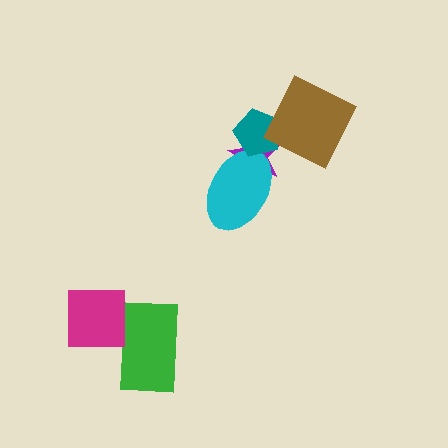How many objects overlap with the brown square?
1 object overlaps with the brown square.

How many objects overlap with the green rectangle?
1 object overlaps with the green rectangle.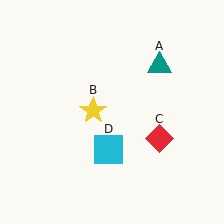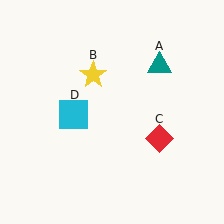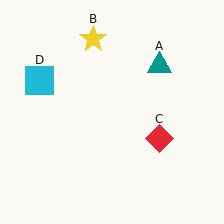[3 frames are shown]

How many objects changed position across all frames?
2 objects changed position: yellow star (object B), cyan square (object D).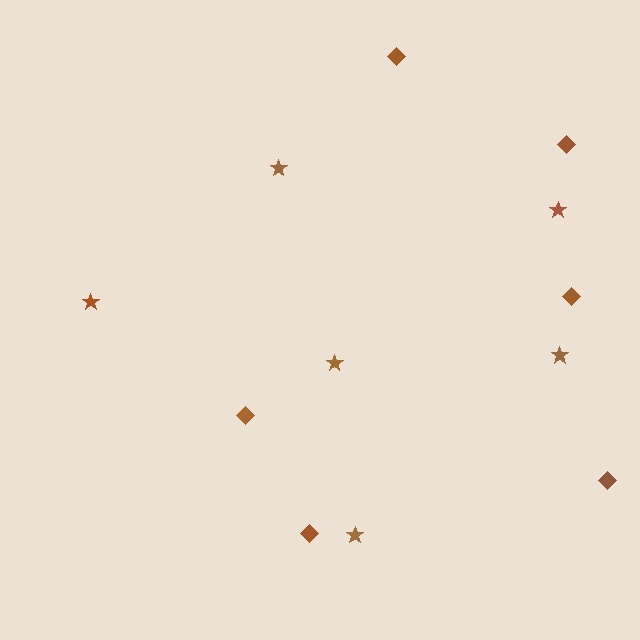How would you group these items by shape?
There are 2 groups: one group of diamonds (6) and one group of stars (6).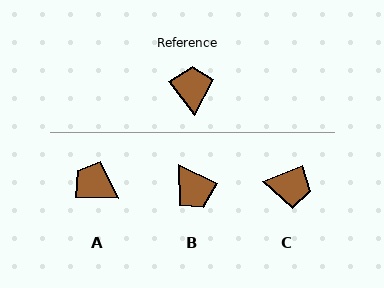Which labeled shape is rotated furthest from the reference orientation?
B, about 152 degrees away.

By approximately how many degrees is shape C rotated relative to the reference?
Approximately 105 degrees clockwise.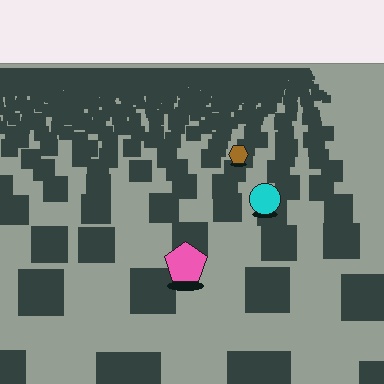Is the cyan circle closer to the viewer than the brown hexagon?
Yes. The cyan circle is closer — you can tell from the texture gradient: the ground texture is coarser near it.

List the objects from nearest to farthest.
From nearest to farthest: the pink pentagon, the cyan circle, the brown hexagon.